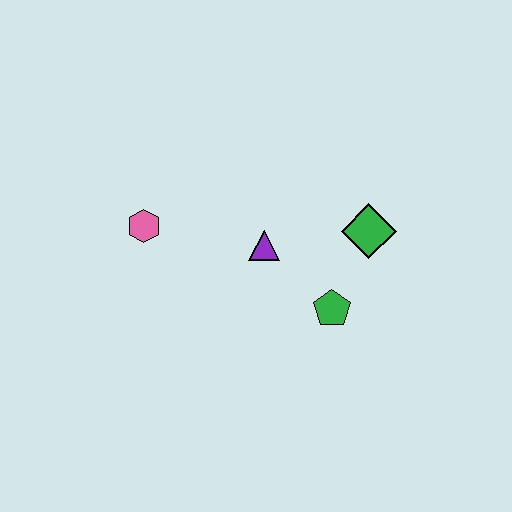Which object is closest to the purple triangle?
The green pentagon is closest to the purple triangle.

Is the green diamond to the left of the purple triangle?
No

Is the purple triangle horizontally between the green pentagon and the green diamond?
No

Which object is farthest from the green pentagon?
The pink hexagon is farthest from the green pentagon.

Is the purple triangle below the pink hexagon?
Yes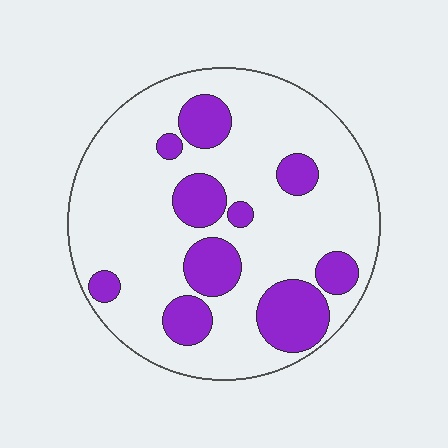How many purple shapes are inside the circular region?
10.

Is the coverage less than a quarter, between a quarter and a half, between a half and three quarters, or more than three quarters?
Less than a quarter.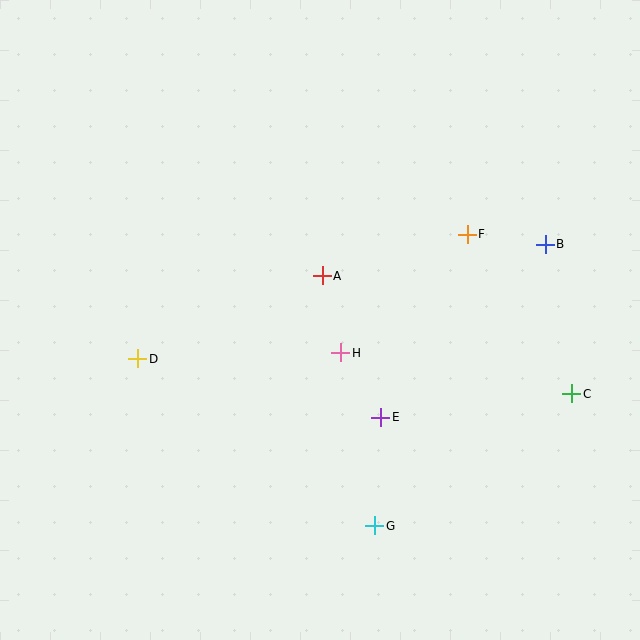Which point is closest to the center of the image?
Point H at (341, 353) is closest to the center.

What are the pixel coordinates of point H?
Point H is at (341, 353).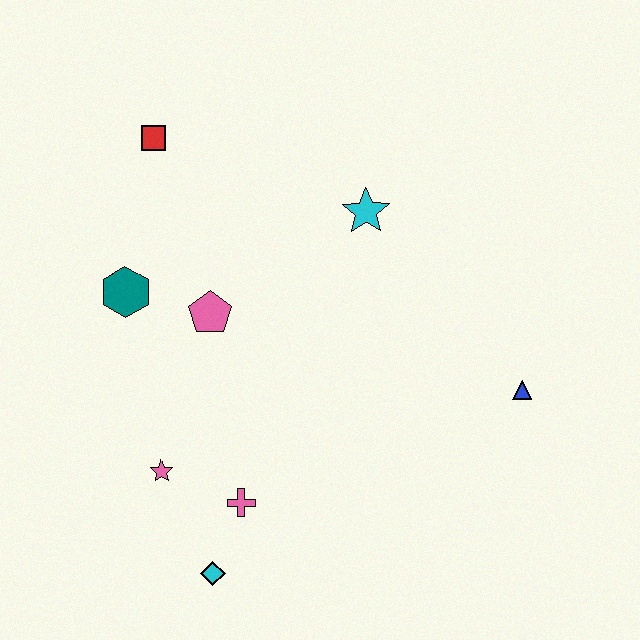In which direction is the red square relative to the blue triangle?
The red square is to the left of the blue triangle.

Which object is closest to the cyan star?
The pink pentagon is closest to the cyan star.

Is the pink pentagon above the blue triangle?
Yes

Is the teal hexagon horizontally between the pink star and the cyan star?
No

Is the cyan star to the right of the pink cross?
Yes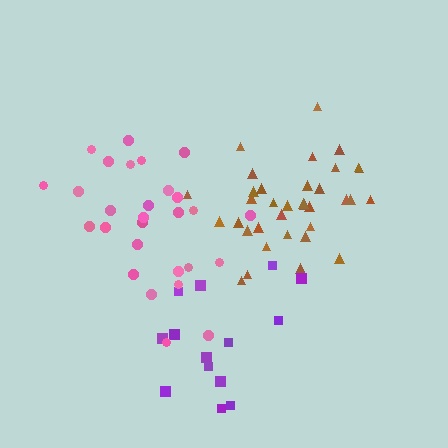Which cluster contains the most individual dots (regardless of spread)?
Brown (35).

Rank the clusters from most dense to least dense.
brown, pink, purple.